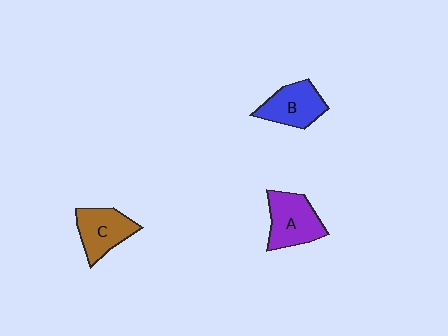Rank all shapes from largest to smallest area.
From largest to smallest: A (purple), B (blue), C (brown).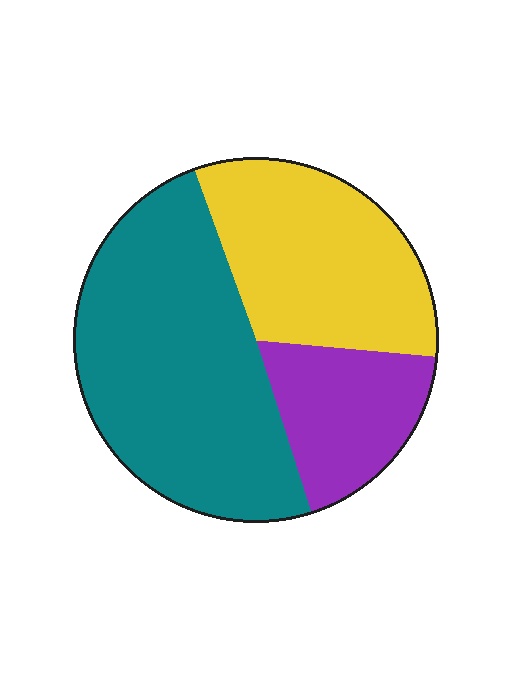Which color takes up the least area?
Purple, at roughly 20%.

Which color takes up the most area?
Teal, at roughly 50%.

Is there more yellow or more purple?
Yellow.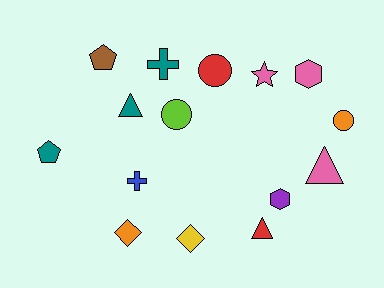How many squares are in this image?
There are no squares.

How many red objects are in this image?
There are 2 red objects.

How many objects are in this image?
There are 15 objects.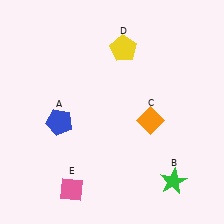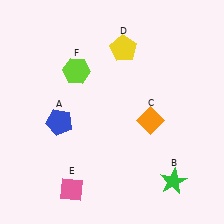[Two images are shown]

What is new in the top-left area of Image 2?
A lime hexagon (F) was added in the top-left area of Image 2.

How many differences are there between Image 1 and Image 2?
There is 1 difference between the two images.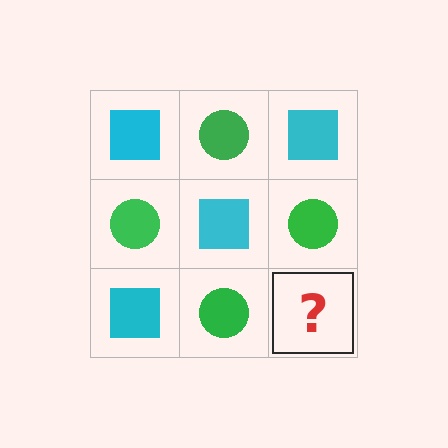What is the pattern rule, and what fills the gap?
The rule is that it alternates cyan square and green circle in a checkerboard pattern. The gap should be filled with a cyan square.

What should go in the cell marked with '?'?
The missing cell should contain a cyan square.